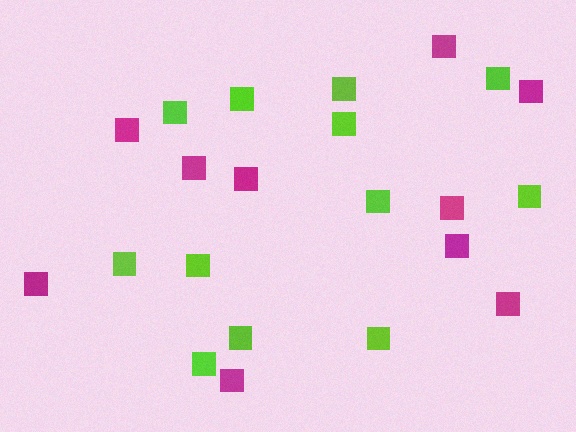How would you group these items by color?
There are 2 groups: one group of lime squares (12) and one group of magenta squares (10).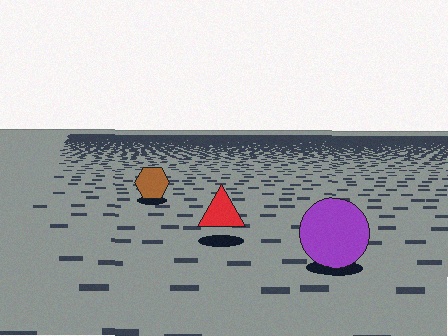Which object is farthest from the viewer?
The brown hexagon is farthest from the viewer. It appears smaller and the ground texture around it is denser.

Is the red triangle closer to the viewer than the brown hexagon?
Yes. The red triangle is closer — you can tell from the texture gradient: the ground texture is coarser near it.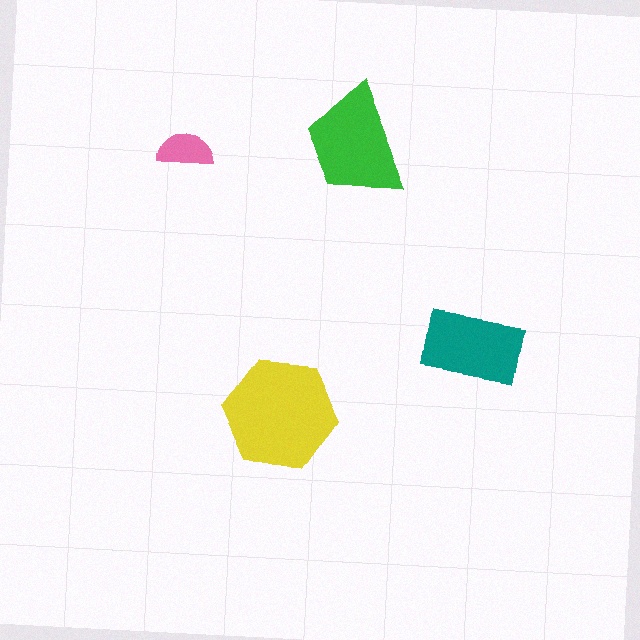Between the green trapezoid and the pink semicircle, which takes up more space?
The green trapezoid.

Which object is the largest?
The yellow hexagon.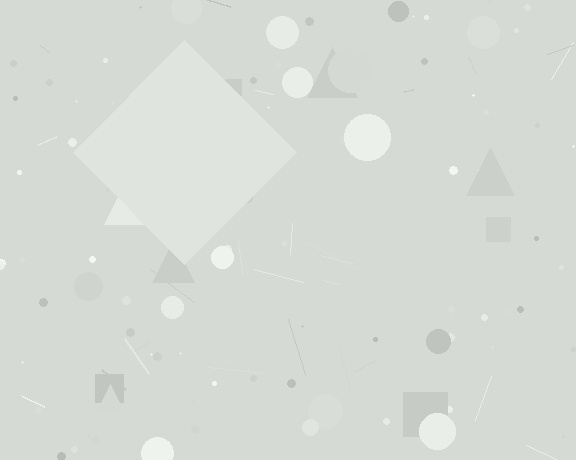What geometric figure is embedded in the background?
A diamond is embedded in the background.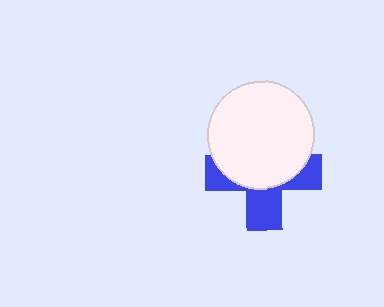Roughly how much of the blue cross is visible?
A small part of it is visible (roughly 44%).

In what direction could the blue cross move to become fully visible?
The blue cross could move down. That would shift it out from behind the white circle entirely.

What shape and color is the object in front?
The object in front is a white circle.